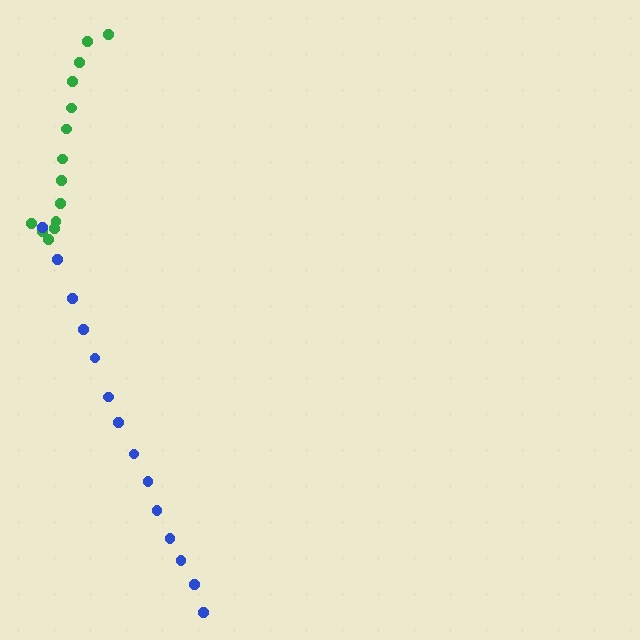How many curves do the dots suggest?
There are 2 distinct paths.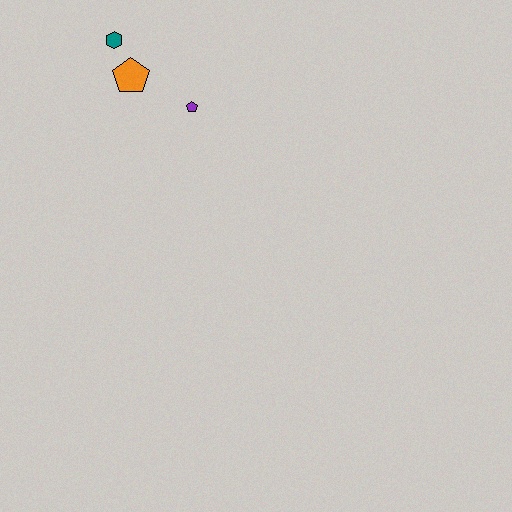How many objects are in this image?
There are 3 objects.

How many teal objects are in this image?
There is 1 teal object.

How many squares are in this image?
There are no squares.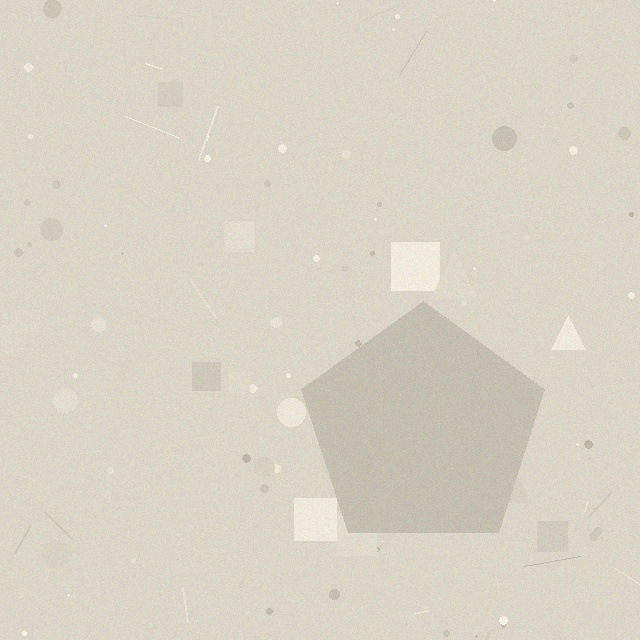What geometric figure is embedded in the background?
A pentagon is embedded in the background.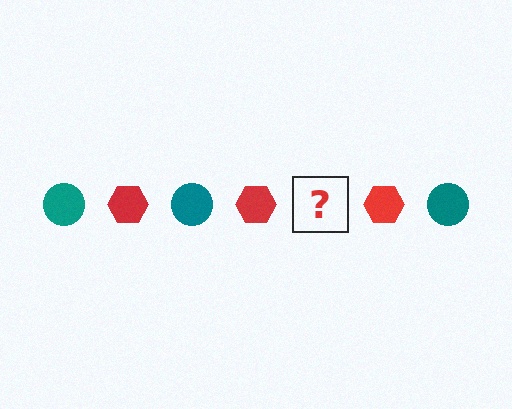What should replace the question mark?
The question mark should be replaced with a teal circle.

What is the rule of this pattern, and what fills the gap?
The rule is that the pattern alternates between teal circle and red hexagon. The gap should be filled with a teal circle.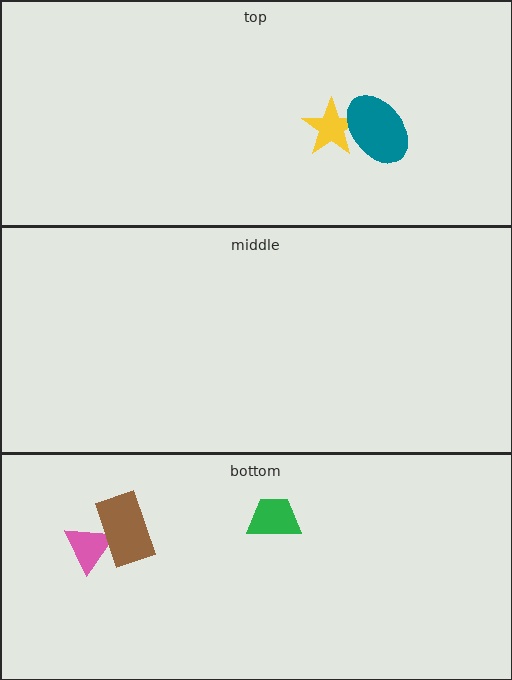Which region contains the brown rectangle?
The bottom region.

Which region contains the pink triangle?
The bottom region.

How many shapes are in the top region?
2.